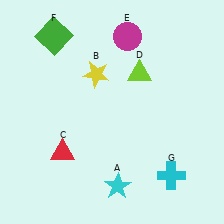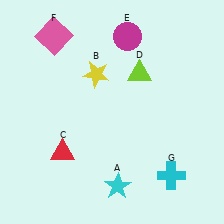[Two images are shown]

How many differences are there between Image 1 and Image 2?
There is 1 difference between the two images.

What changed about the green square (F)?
In Image 1, F is green. In Image 2, it changed to pink.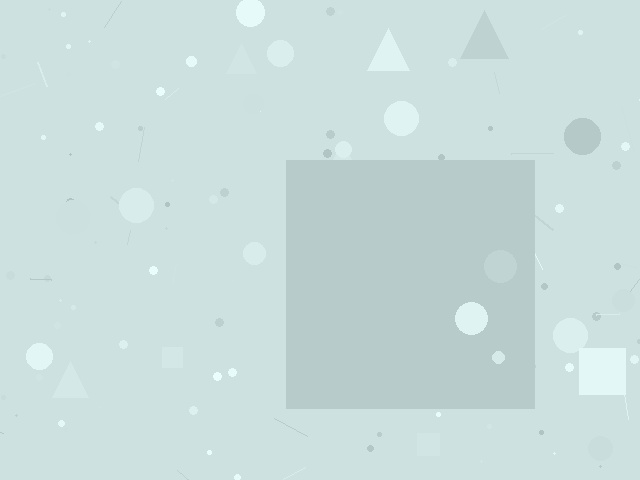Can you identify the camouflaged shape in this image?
The camouflaged shape is a square.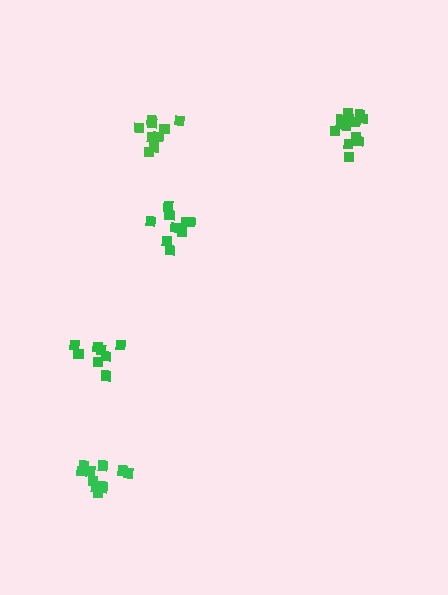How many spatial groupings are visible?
There are 5 spatial groupings.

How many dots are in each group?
Group 1: 8 dots, Group 2: 9 dots, Group 3: 11 dots, Group 4: 9 dots, Group 5: 14 dots (51 total).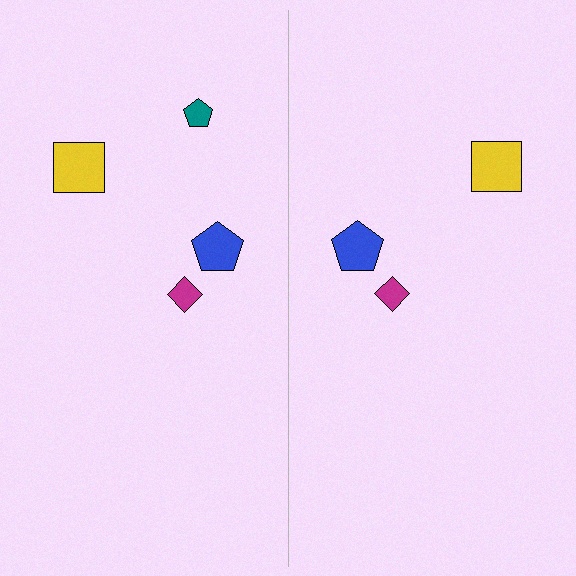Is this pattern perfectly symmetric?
No, the pattern is not perfectly symmetric. A teal pentagon is missing from the right side.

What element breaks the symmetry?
A teal pentagon is missing from the right side.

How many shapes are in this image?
There are 7 shapes in this image.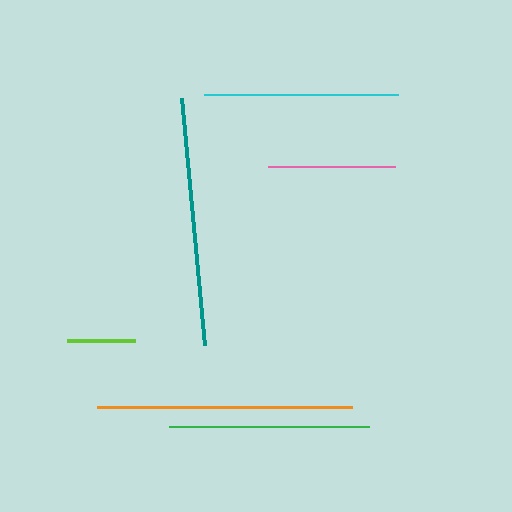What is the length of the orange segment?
The orange segment is approximately 255 pixels long.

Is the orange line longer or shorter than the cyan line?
The orange line is longer than the cyan line.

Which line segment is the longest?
The orange line is the longest at approximately 255 pixels.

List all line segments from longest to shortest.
From longest to shortest: orange, teal, green, cyan, pink, lime.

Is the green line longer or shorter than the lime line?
The green line is longer than the lime line.